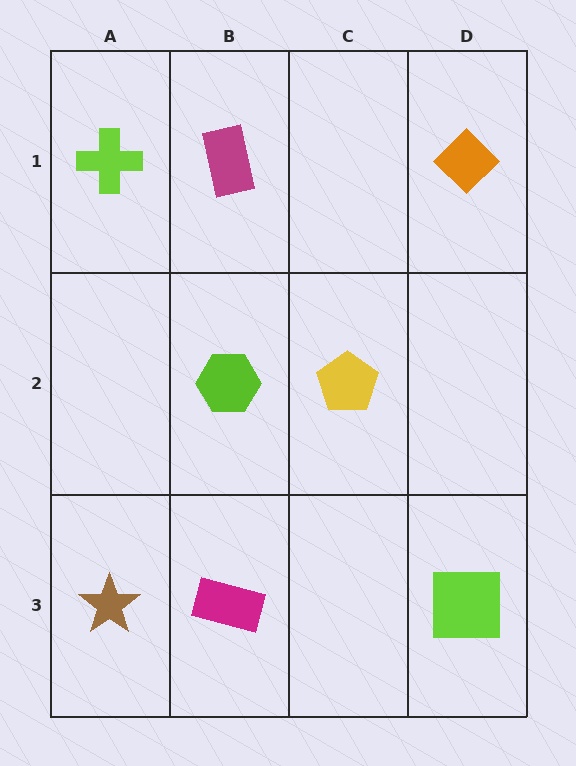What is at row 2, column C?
A yellow pentagon.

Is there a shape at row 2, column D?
No, that cell is empty.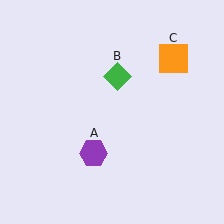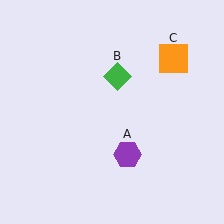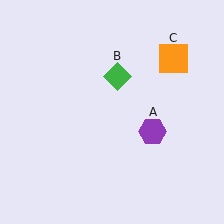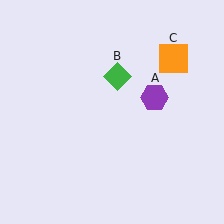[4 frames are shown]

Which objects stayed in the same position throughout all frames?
Green diamond (object B) and orange square (object C) remained stationary.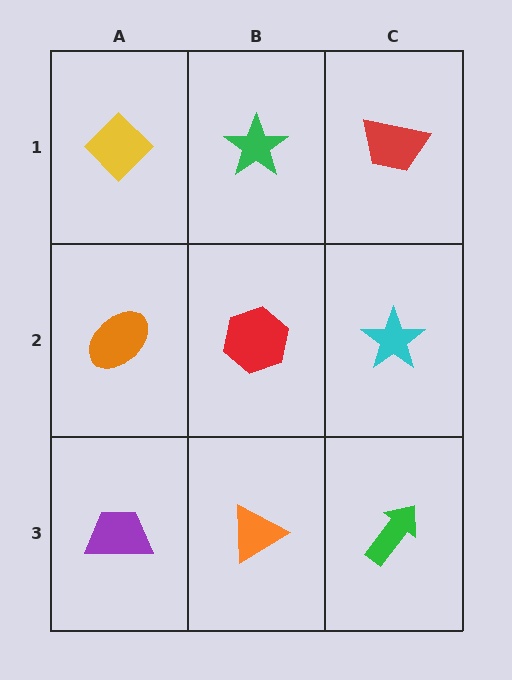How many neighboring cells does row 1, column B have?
3.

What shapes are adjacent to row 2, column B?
A green star (row 1, column B), an orange triangle (row 3, column B), an orange ellipse (row 2, column A), a cyan star (row 2, column C).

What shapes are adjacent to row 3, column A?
An orange ellipse (row 2, column A), an orange triangle (row 3, column B).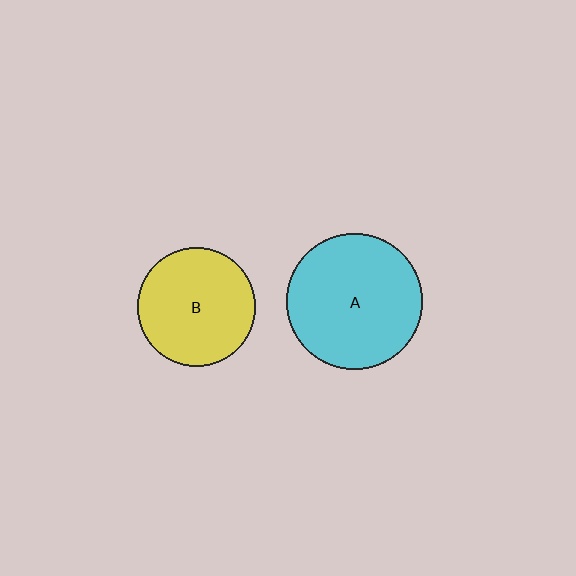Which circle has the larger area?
Circle A (cyan).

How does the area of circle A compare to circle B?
Approximately 1.3 times.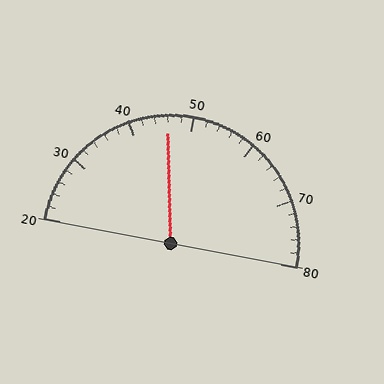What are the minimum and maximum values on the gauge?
The gauge ranges from 20 to 80.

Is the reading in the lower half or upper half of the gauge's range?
The reading is in the lower half of the range (20 to 80).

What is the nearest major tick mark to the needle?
The nearest major tick mark is 50.